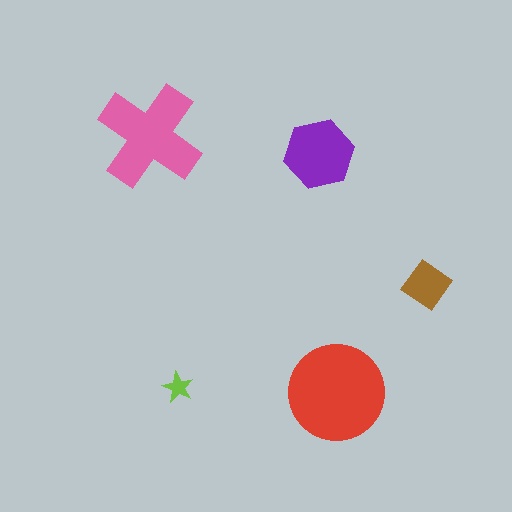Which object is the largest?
The red circle.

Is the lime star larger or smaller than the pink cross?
Smaller.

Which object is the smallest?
The lime star.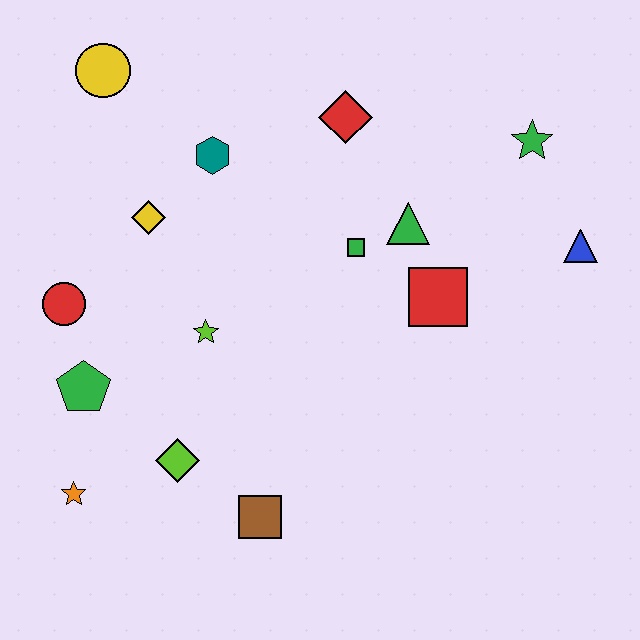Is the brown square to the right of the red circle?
Yes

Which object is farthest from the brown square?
The yellow circle is farthest from the brown square.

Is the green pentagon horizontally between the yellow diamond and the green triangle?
No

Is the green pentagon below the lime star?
Yes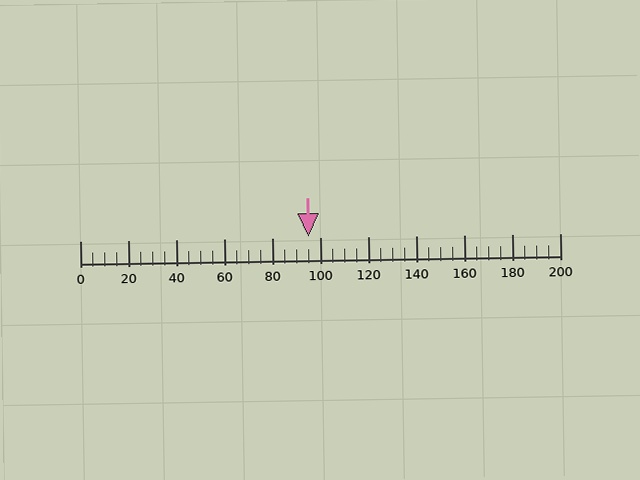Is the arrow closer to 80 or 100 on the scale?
The arrow is closer to 100.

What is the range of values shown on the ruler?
The ruler shows values from 0 to 200.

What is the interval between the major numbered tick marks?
The major tick marks are spaced 20 units apart.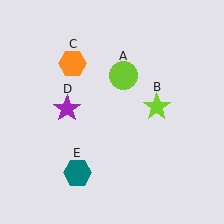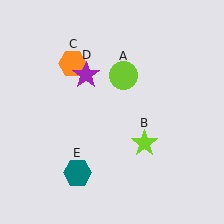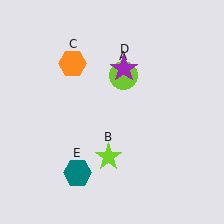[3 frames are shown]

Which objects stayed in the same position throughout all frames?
Lime circle (object A) and orange hexagon (object C) and teal hexagon (object E) remained stationary.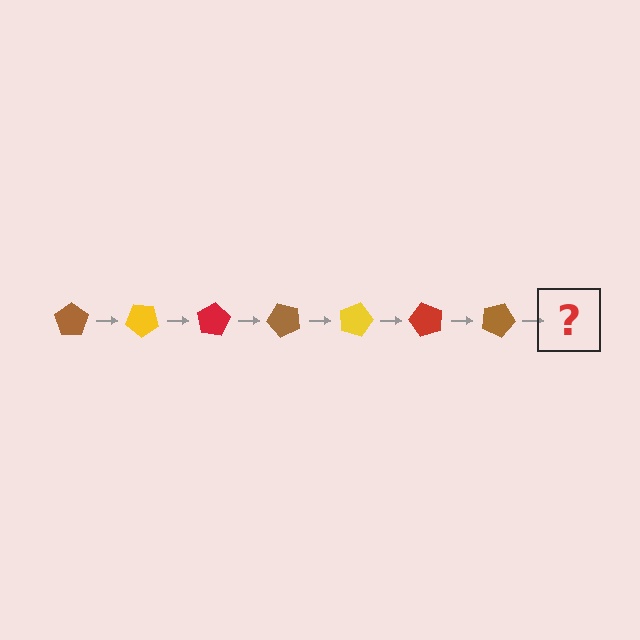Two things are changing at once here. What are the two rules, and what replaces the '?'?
The two rules are that it rotates 40 degrees each step and the color cycles through brown, yellow, and red. The '?' should be a yellow pentagon, rotated 280 degrees from the start.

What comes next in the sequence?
The next element should be a yellow pentagon, rotated 280 degrees from the start.